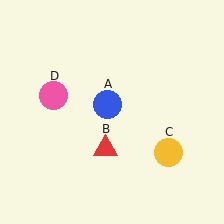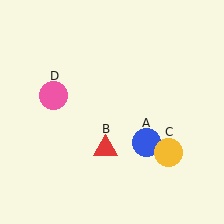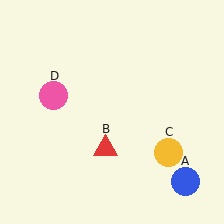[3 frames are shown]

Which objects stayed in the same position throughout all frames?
Red triangle (object B) and yellow circle (object C) and pink circle (object D) remained stationary.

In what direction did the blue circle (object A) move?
The blue circle (object A) moved down and to the right.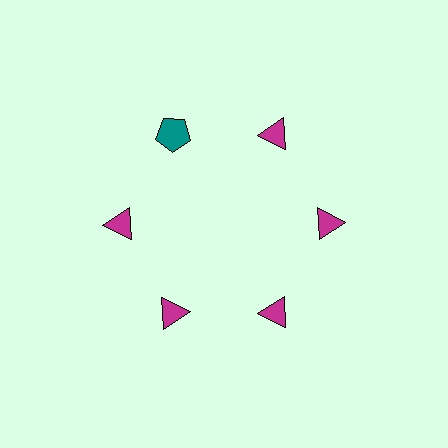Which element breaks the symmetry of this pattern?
The teal pentagon at roughly the 11 o'clock position breaks the symmetry. All other shapes are magenta triangles.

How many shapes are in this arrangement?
There are 6 shapes arranged in a ring pattern.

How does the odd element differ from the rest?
It differs in both color (teal instead of magenta) and shape (pentagon instead of triangle).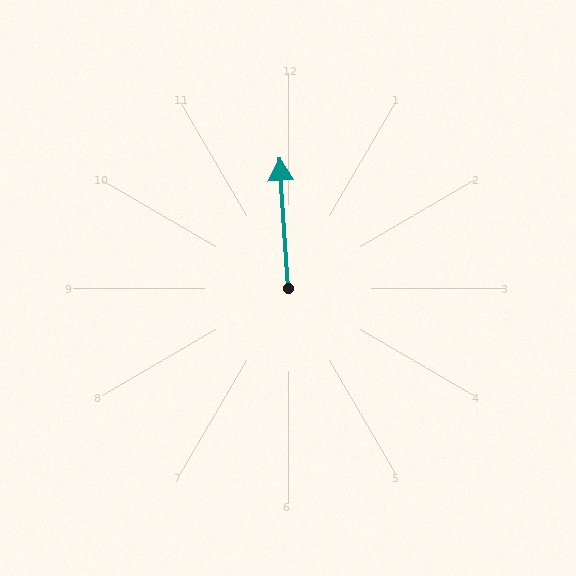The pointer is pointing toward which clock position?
Roughly 12 o'clock.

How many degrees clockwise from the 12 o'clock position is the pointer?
Approximately 356 degrees.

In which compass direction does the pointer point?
North.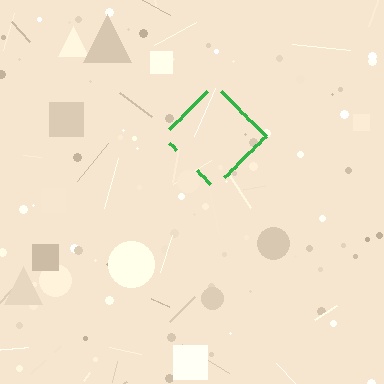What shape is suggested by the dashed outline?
The dashed outline suggests a diamond.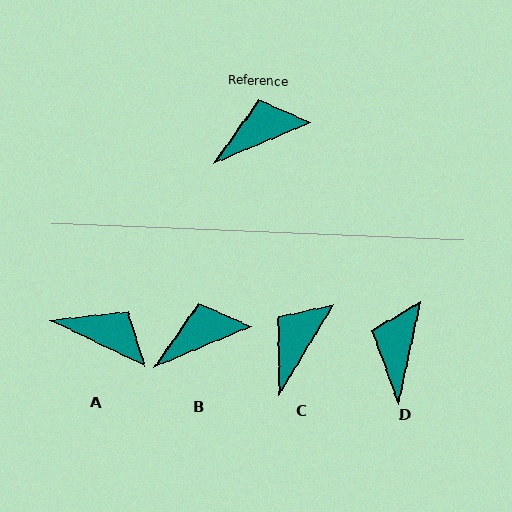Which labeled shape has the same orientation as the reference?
B.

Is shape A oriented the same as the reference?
No, it is off by about 49 degrees.